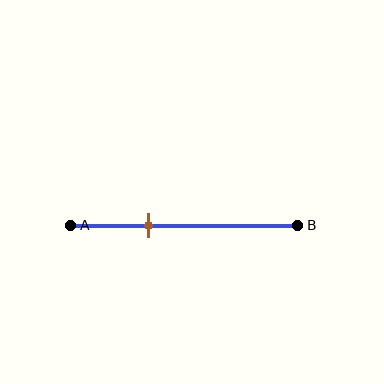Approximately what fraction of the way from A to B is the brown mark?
The brown mark is approximately 35% of the way from A to B.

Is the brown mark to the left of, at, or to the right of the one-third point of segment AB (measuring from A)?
The brown mark is approximately at the one-third point of segment AB.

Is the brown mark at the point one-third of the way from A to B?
Yes, the mark is approximately at the one-third point.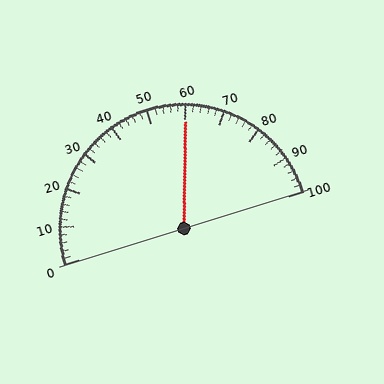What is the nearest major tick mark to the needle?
The nearest major tick mark is 60.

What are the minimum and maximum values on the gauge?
The gauge ranges from 0 to 100.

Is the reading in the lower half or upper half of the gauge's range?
The reading is in the upper half of the range (0 to 100).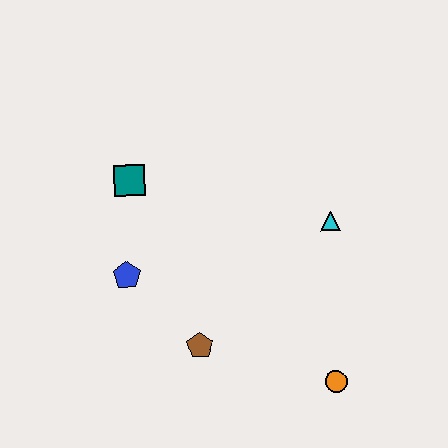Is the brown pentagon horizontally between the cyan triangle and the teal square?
Yes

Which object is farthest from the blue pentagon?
The orange circle is farthest from the blue pentagon.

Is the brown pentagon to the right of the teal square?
Yes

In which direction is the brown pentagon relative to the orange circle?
The brown pentagon is to the left of the orange circle.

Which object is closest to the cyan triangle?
The orange circle is closest to the cyan triangle.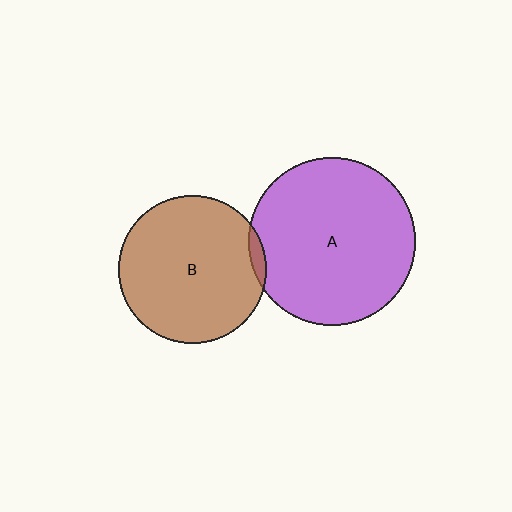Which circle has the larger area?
Circle A (purple).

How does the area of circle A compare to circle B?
Approximately 1.3 times.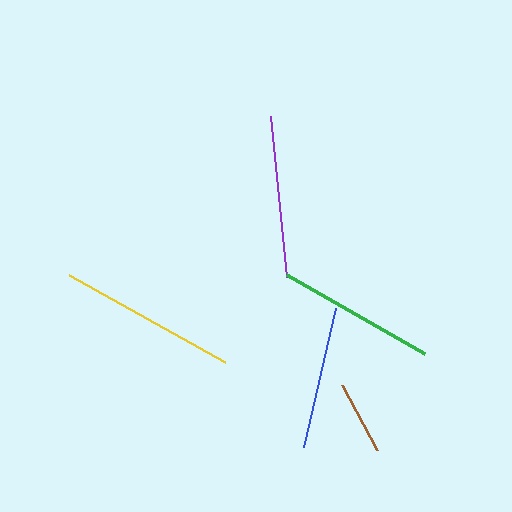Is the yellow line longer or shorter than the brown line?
The yellow line is longer than the brown line.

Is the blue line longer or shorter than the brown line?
The blue line is longer than the brown line.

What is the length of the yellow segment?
The yellow segment is approximately 179 pixels long.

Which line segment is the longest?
The yellow line is the longest at approximately 179 pixels.